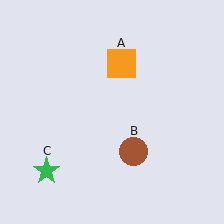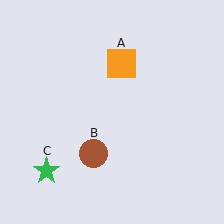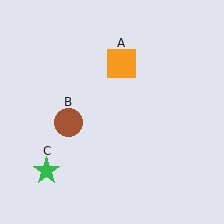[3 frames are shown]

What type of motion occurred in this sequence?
The brown circle (object B) rotated clockwise around the center of the scene.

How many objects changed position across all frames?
1 object changed position: brown circle (object B).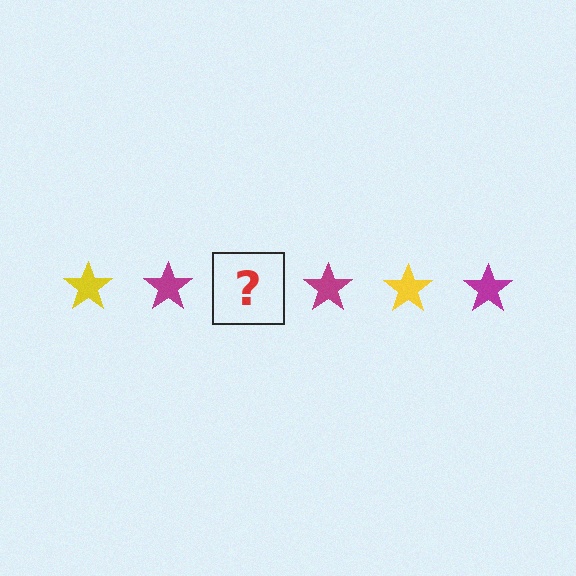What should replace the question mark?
The question mark should be replaced with a yellow star.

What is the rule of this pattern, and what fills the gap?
The rule is that the pattern cycles through yellow, magenta stars. The gap should be filled with a yellow star.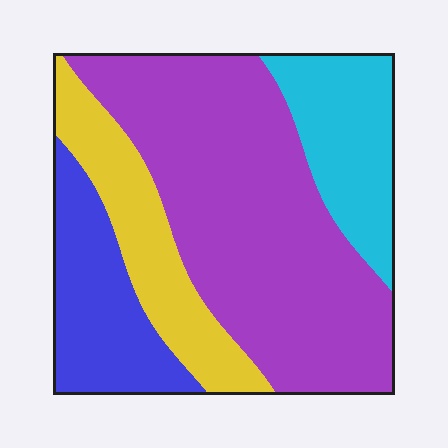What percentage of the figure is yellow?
Yellow covers around 15% of the figure.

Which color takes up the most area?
Purple, at roughly 50%.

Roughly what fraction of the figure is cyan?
Cyan takes up about one sixth (1/6) of the figure.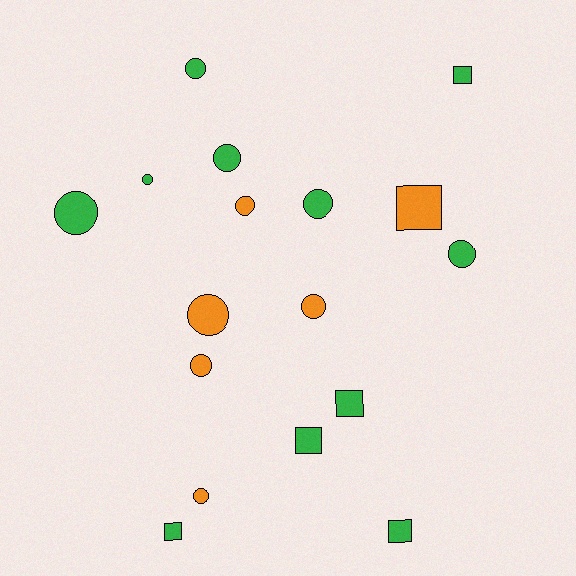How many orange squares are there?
There is 1 orange square.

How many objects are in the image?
There are 17 objects.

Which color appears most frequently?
Green, with 11 objects.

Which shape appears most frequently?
Circle, with 11 objects.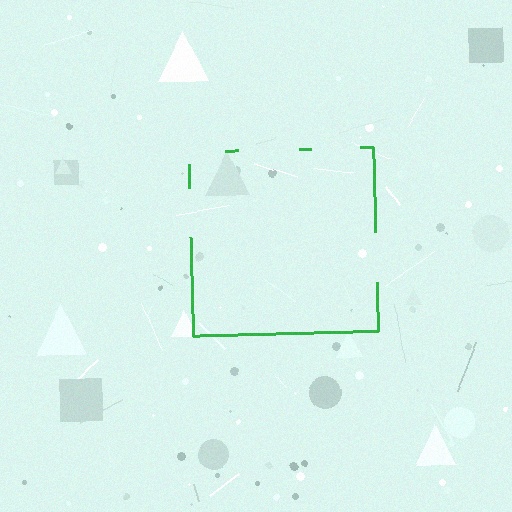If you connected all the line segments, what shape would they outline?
They would outline a square.